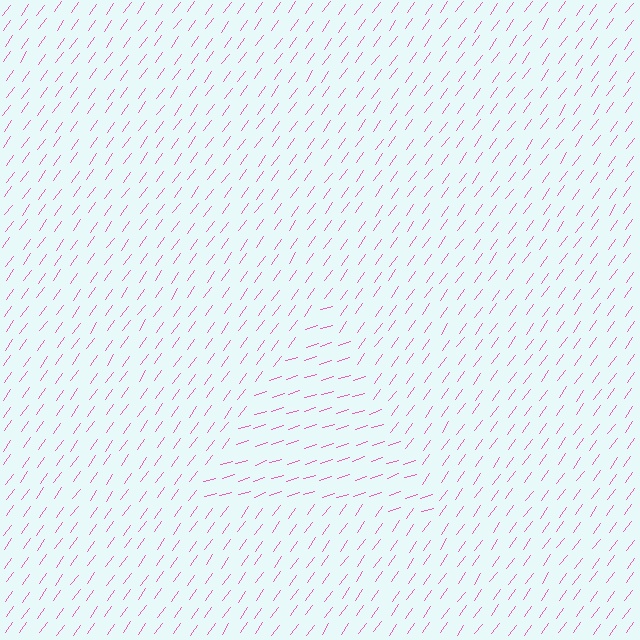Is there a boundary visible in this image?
Yes, there is a texture boundary formed by a change in line orientation.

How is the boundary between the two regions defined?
The boundary is defined purely by a change in line orientation (approximately 37 degrees difference). All lines are the same color and thickness.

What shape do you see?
I see a triangle.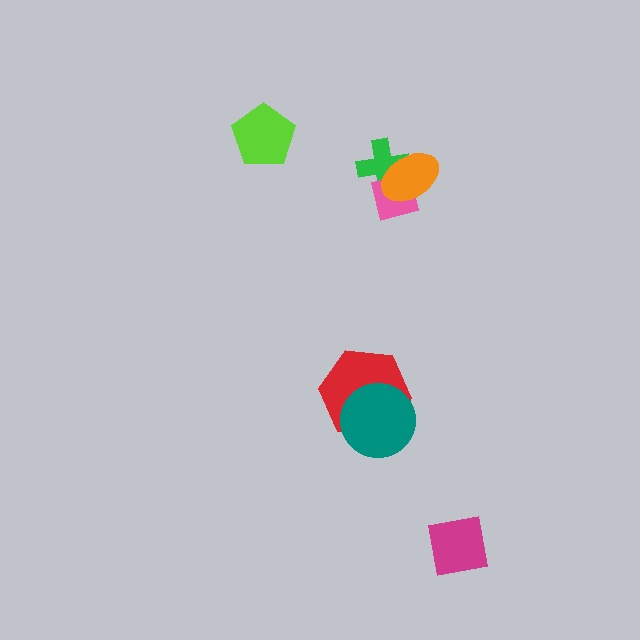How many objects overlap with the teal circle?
1 object overlaps with the teal circle.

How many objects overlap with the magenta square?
0 objects overlap with the magenta square.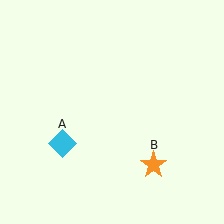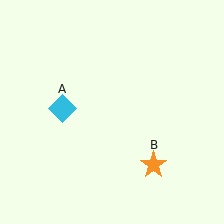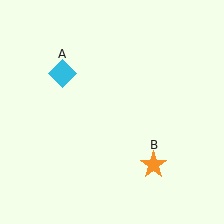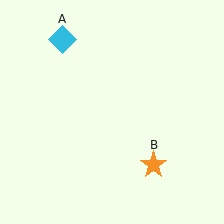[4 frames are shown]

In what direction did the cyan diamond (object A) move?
The cyan diamond (object A) moved up.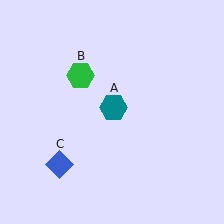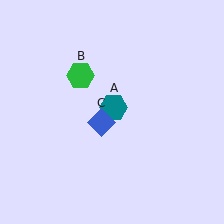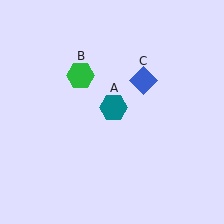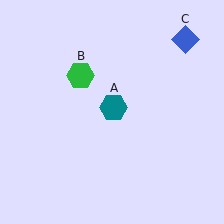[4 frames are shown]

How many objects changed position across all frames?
1 object changed position: blue diamond (object C).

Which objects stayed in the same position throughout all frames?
Teal hexagon (object A) and green hexagon (object B) remained stationary.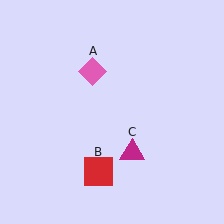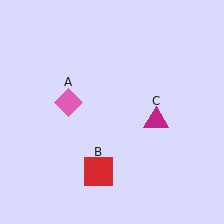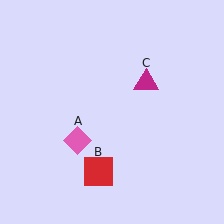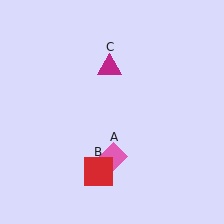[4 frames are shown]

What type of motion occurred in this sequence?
The pink diamond (object A), magenta triangle (object C) rotated counterclockwise around the center of the scene.